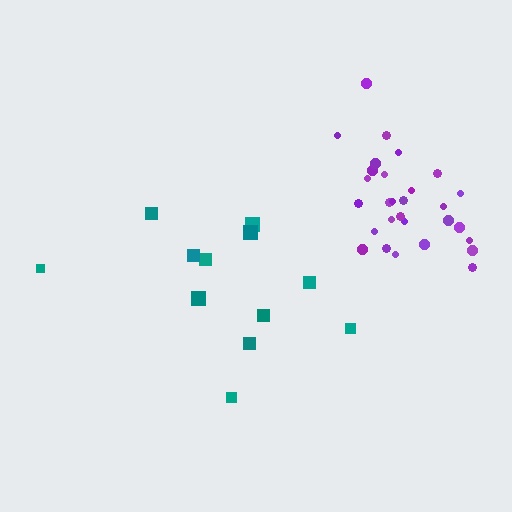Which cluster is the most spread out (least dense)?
Teal.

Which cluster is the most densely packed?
Purple.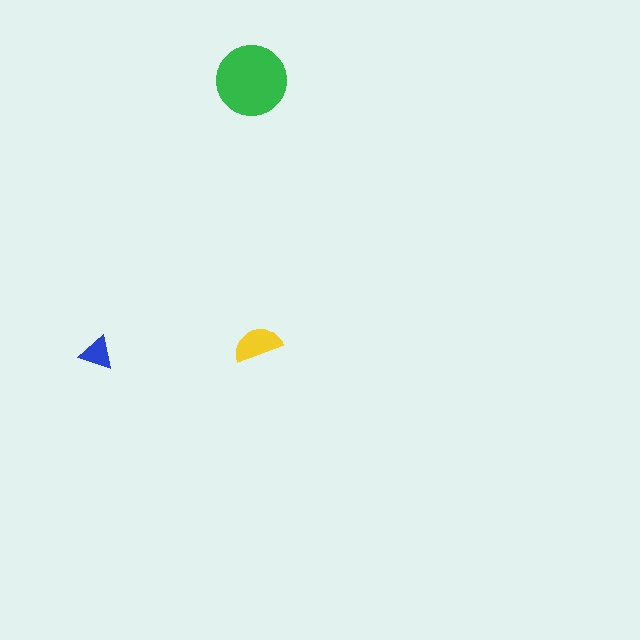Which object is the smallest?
The blue triangle.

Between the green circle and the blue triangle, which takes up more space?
The green circle.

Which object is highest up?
The green circle is topmost.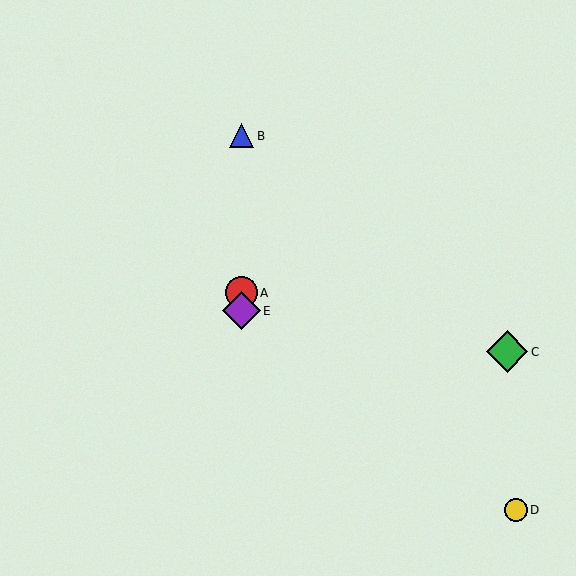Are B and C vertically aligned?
No, B is at x≈241 and C is at x≈507.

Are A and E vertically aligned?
Yes, both are at x≈241.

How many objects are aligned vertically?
3 objects (A, B, E) are aligned vertically.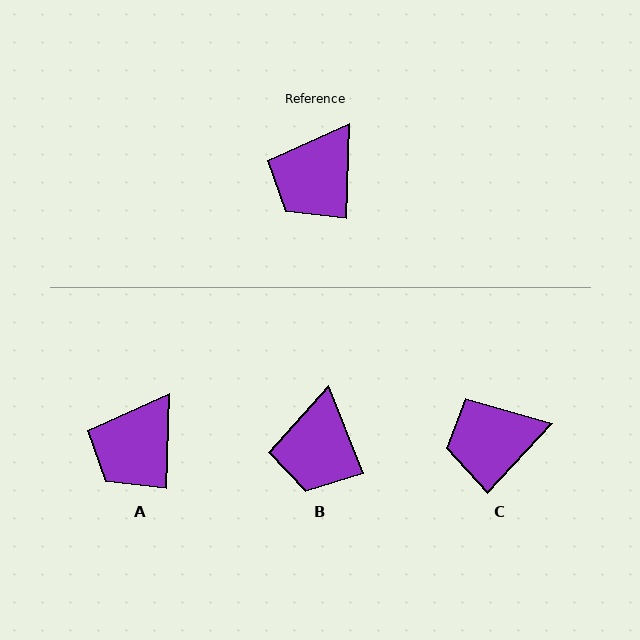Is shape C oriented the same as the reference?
No, it is off by about 41 degrees.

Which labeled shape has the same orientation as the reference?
A.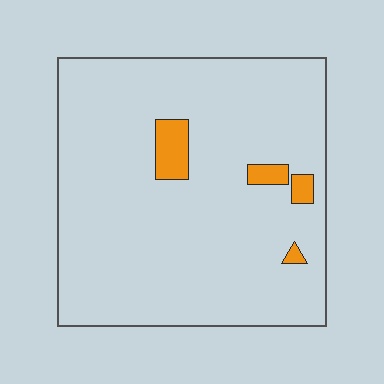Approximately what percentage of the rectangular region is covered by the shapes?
Approximately 5%.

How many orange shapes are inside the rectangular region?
4.